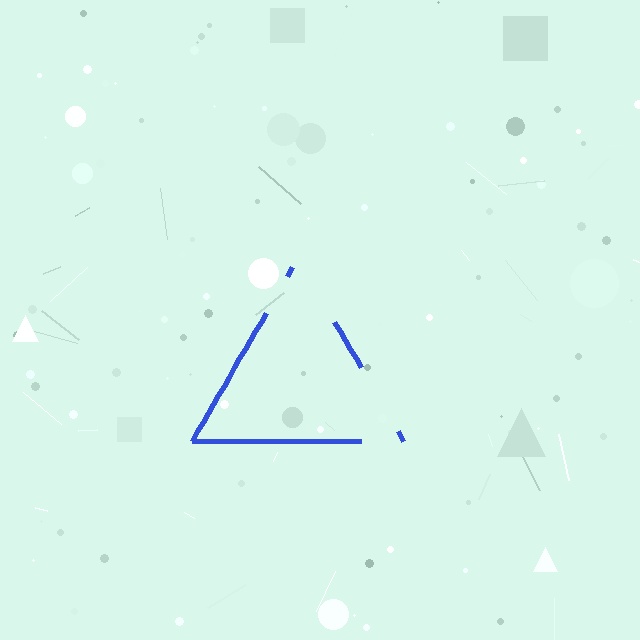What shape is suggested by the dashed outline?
The dashed outline suggests a triangle.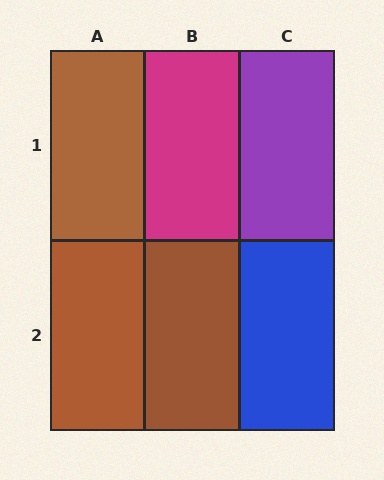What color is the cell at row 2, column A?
Brown.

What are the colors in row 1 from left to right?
Brown, magenta, purple.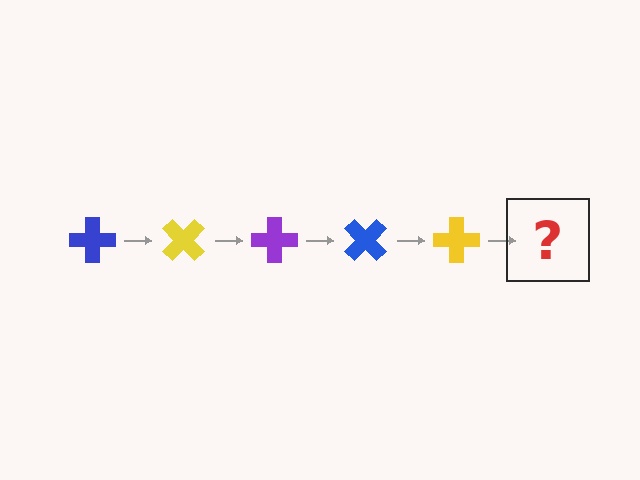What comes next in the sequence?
The next element should be a purple cross, rotated 225 degrees from the start.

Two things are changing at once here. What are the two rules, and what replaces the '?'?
The two rules are that it rotates 45 degrees each step and the color cycles through blue, yellow, and purple. The '?' should be a purple cross, rotated 225 degrees from the start.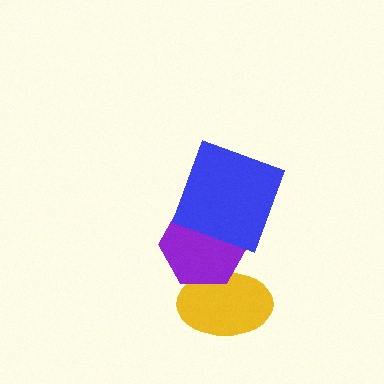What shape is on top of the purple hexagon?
The blue square is on top of the purple hexagon.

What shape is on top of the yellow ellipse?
The purple hexagon is on top of the yellow ellipse.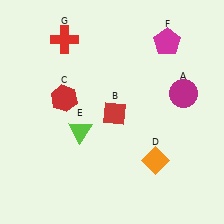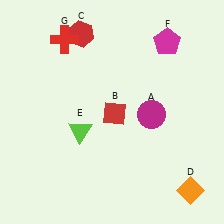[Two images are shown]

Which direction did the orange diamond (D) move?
The orange diamond (D) moved right.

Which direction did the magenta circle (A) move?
The magenta circle (A) moved left.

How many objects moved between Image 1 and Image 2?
3 objects moved between the two images.